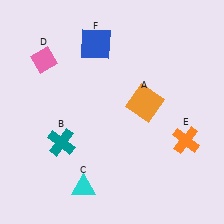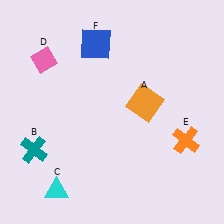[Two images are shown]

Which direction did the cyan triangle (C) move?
The cyan triangle (C) moved left.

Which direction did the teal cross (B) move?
The teal cross (B) moved left.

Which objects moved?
The objects that moved are: the teal cross (B), the cyan triangle (C).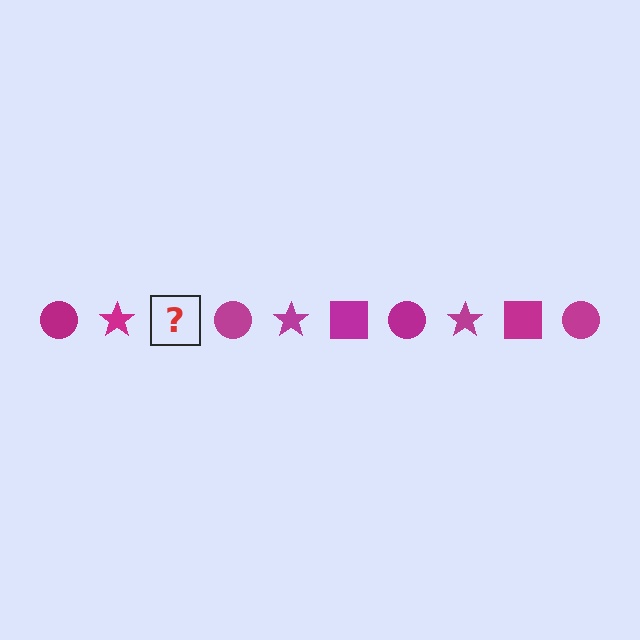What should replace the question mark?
The question mark should be replaced with a magenta square.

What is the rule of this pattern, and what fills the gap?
The rule is that the pattern cycles through circle, star, square shapes in magenta. The gap should be filled with a magenta square.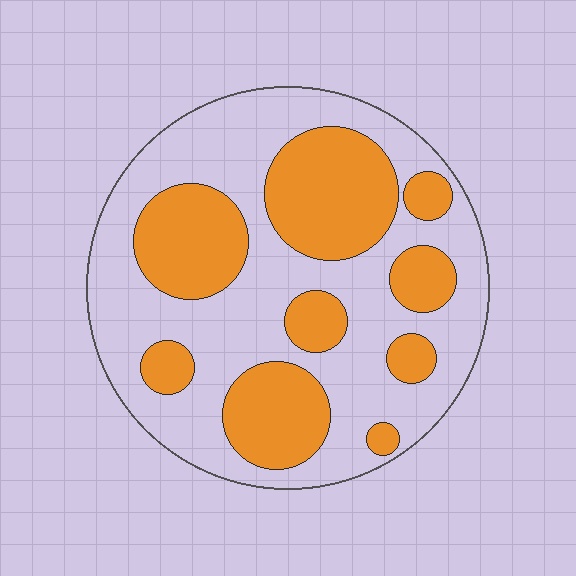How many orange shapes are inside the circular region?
9.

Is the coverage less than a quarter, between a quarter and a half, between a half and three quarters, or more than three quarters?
Between a quarter and a half.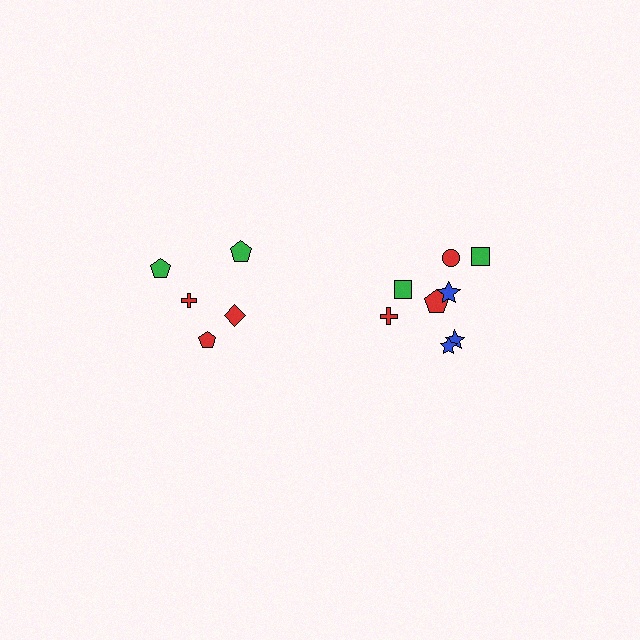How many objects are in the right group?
There are 8 objects.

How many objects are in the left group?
There are 5 objects.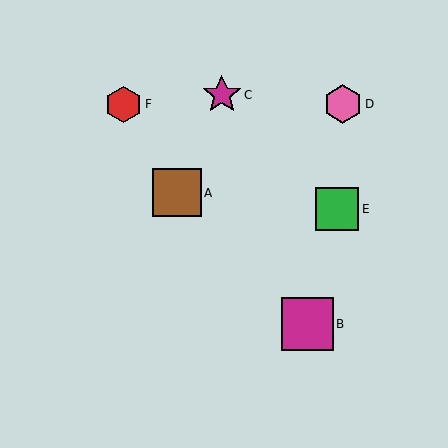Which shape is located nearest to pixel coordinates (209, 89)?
The magenta star (labeled C) at (222, 95) is nearest to that location.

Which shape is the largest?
The magenta square (labeled B) is the largest.